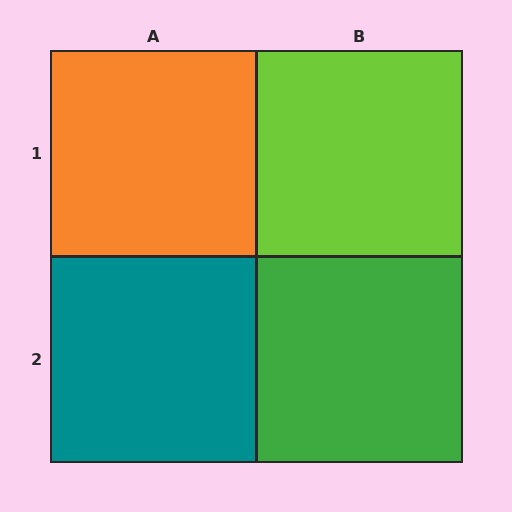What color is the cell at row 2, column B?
Green.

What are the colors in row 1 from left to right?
Orange, lime.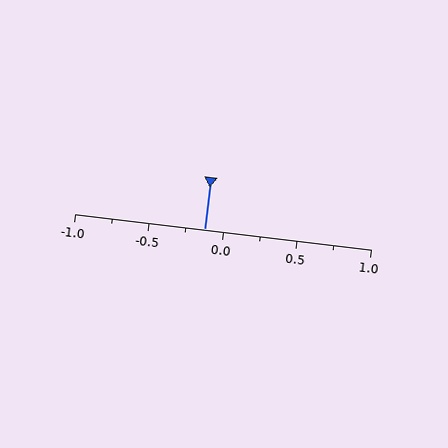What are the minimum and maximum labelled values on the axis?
The axis runs from -1.0 to 1.0.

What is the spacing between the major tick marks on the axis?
The major ticks are spaced 0.5 apart.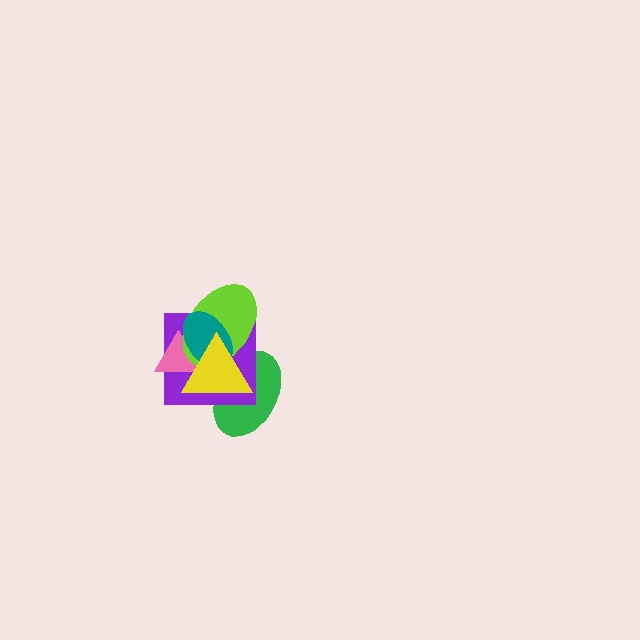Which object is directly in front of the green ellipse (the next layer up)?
The purple square is directly in front of the green ellipse.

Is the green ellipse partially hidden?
Yes, it is partially covered by another shape.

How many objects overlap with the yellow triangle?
5 objects overlap with the yellow triangle.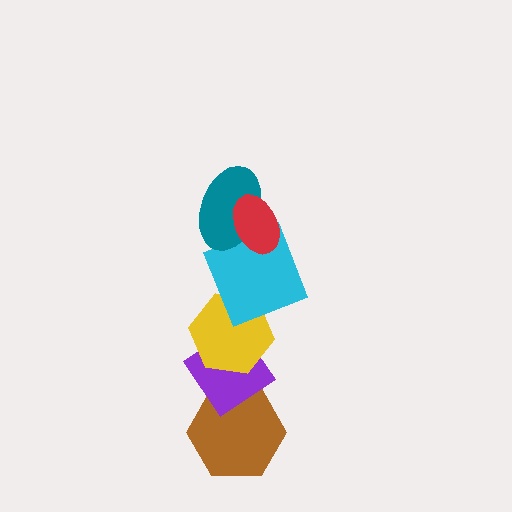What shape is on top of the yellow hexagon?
The cyan square is on top of the yellow hexagon.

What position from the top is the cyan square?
The cyan square is 3rd from the top.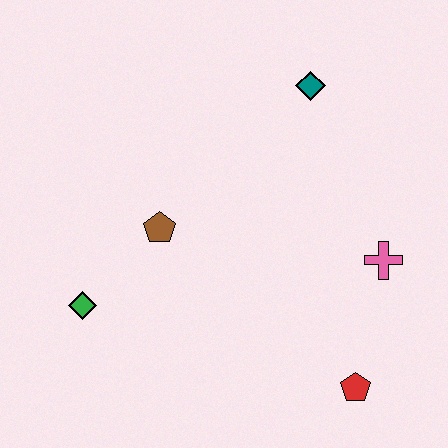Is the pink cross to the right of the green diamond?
Yes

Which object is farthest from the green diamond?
The teal diamond is farthest from the green diamond.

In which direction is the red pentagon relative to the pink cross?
The red pentagon is below the pink cross.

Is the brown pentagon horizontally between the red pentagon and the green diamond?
Yes